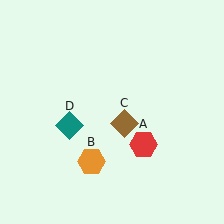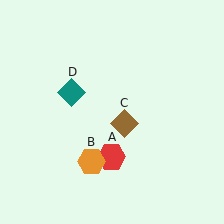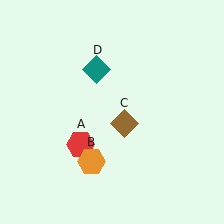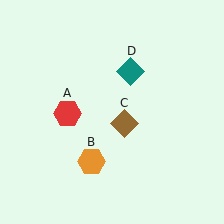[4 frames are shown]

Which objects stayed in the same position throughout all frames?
Orange hexagon (object B) and brown diamond (object C) remained stationary.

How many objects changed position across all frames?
2 objects changed position: red hexagon (object A), teal diamond (object D).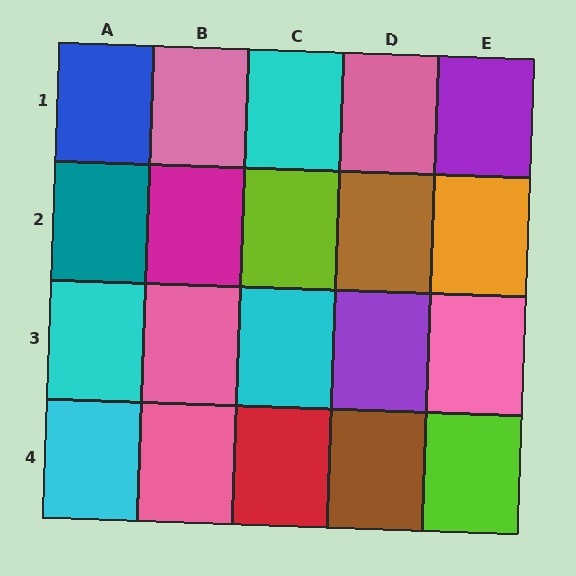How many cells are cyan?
4 cells are cyan.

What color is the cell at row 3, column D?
Purple.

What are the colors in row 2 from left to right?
Teal, magenta, lime, brown, orange.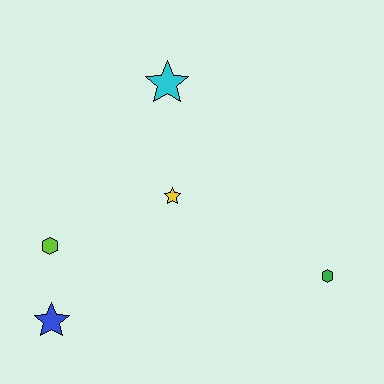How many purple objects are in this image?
There are no purple objects.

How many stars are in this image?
There are 3 stars.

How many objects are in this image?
There are 5 objects.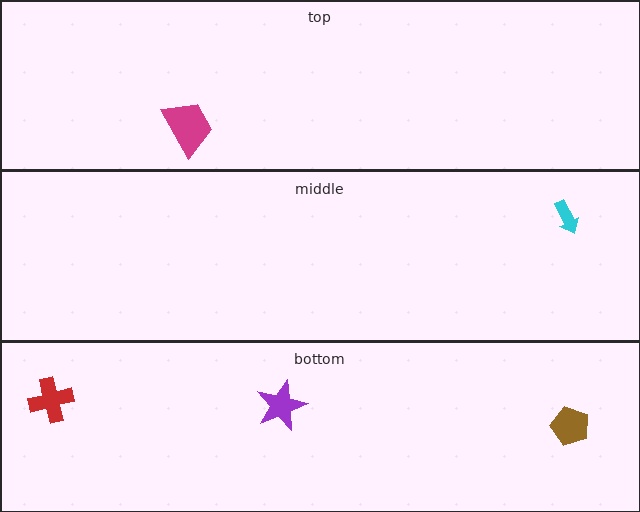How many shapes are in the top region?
1.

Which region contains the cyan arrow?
The middle region.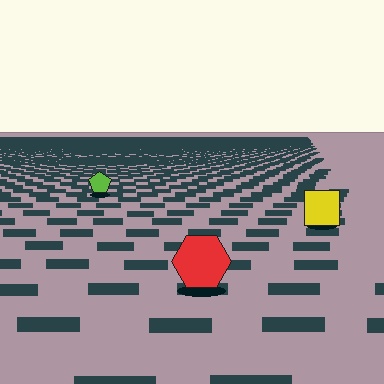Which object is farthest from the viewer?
The lime pentagon is farthest from the viewer. It appears smaller and the ground texture around it is denser.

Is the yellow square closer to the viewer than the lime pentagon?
Yes. The yellow square is closer — you can tell from the texture gradient: the ground texture is coarser near it.